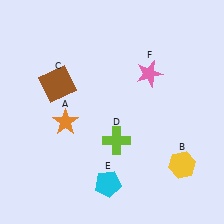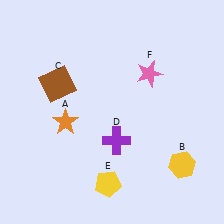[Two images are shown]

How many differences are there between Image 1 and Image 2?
There are 2 differences between the two images.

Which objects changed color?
D changed from lime to purple. E changed from cyan to yellow.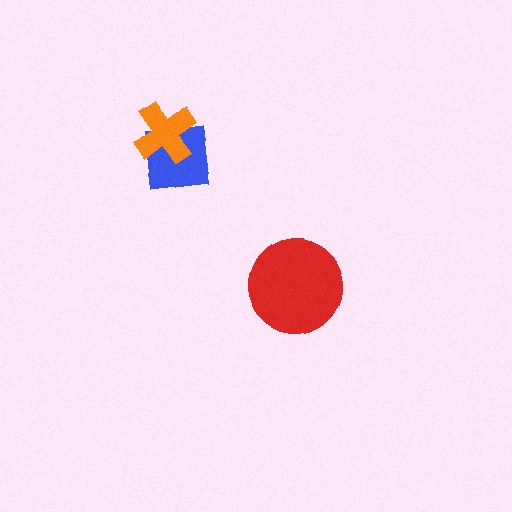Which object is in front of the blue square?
The orange cross is in front of the blue square.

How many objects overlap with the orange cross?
1 object overlaps with the orange cross.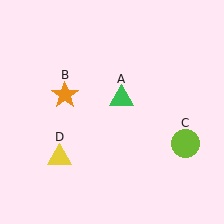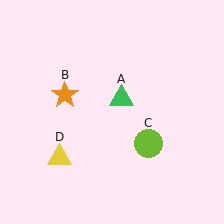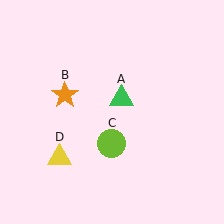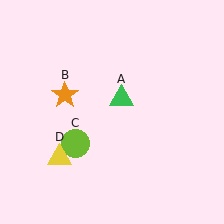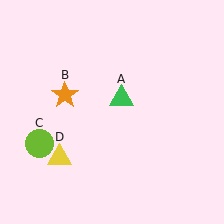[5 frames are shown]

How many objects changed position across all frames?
1 object changed position: lime circle (object C).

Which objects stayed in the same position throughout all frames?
Green triangle (object A) and orange star (object B) and yellow triangle (object D) remained stationary.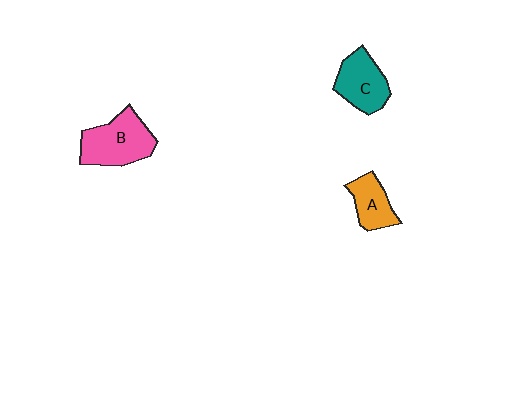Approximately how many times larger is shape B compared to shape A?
Approximately 1.7 times.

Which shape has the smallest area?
Shape A (orange).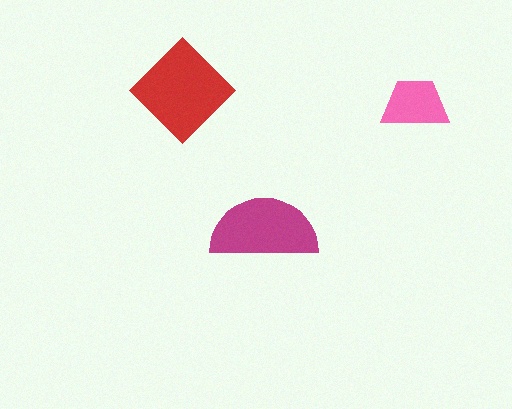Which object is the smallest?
The pink trapezoid.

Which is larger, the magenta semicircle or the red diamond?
The red diamond.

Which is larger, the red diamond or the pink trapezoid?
The red diamond.